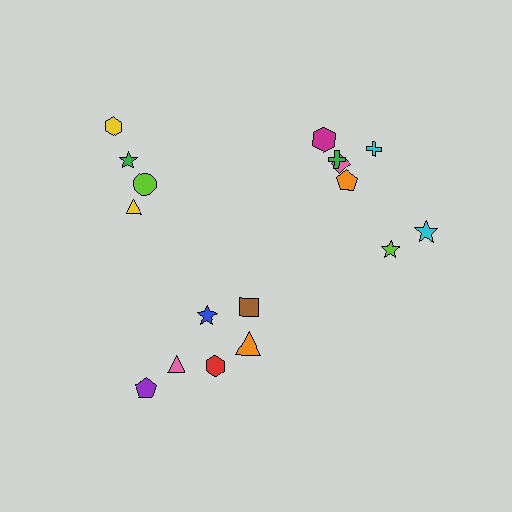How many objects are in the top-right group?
There are 7 objects.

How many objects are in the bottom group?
There are 6 objects.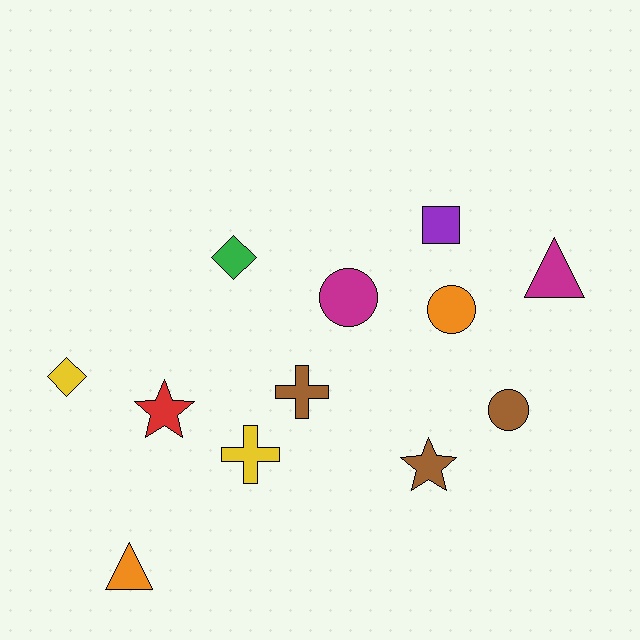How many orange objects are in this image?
There are 2 orange objects.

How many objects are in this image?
There are 12 objects.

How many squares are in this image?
There is 1 square.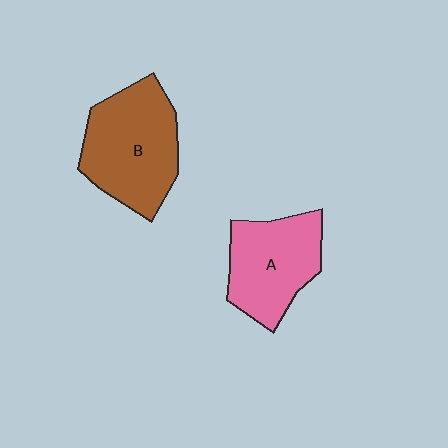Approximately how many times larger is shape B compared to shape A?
Approximately 1.2 times.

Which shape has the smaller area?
Shape A (pink).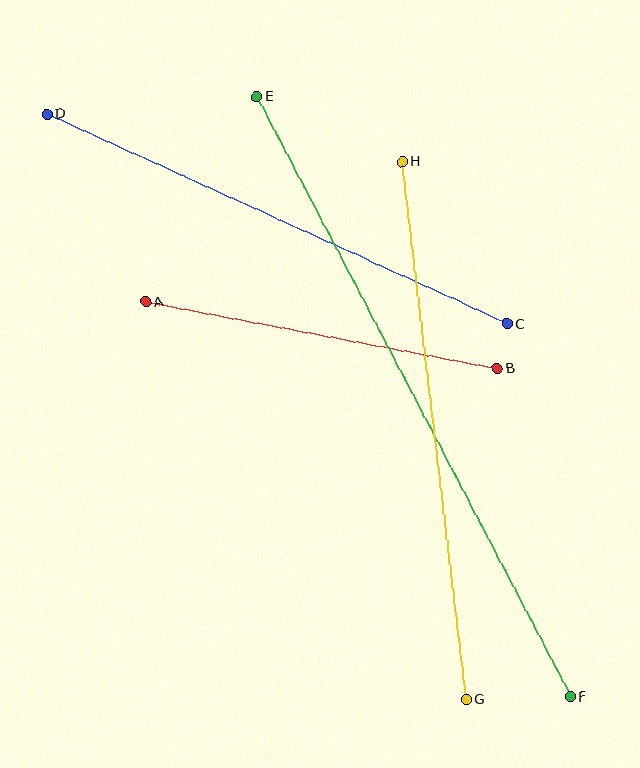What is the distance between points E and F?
The distance is approximately 677 pixels.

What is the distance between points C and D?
The distance is approximately 505 pixels.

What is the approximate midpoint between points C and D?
The midpoint is at approximately (277, 219) pixels.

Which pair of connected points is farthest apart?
Points E and F are farthest apart.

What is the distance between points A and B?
The distance is approximately 358 pixels.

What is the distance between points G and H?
The distance is approximately 542 pixels.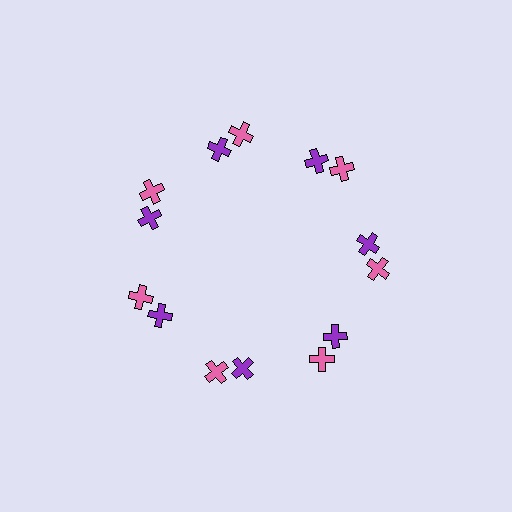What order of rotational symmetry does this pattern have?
This pattern has 7-fold rotational symmetry.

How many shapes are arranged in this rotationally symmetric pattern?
There are 14 shapes, arranged in 7 groups of 2.